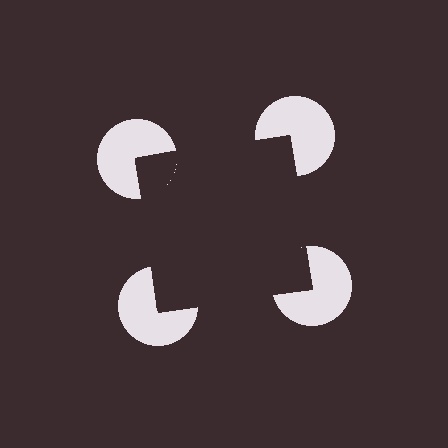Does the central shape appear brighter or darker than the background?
It typically appears slightly darker than the background, even though no actual brightness change is drawn.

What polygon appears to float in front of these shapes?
An illusory square — its edges are inferred from the aligned wedge cuts in the pac-man discs, not physically drawn.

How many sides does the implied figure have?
4 sides.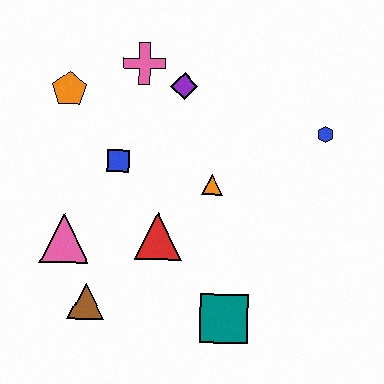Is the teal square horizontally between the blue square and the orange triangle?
No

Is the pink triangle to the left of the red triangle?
Yes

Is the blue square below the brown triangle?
No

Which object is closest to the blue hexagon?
The orange triangle is closest to the blue hexagon.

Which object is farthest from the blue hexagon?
The brown triangle is farthest from the blue hexagon.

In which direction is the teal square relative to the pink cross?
The teal square is below the pink cross.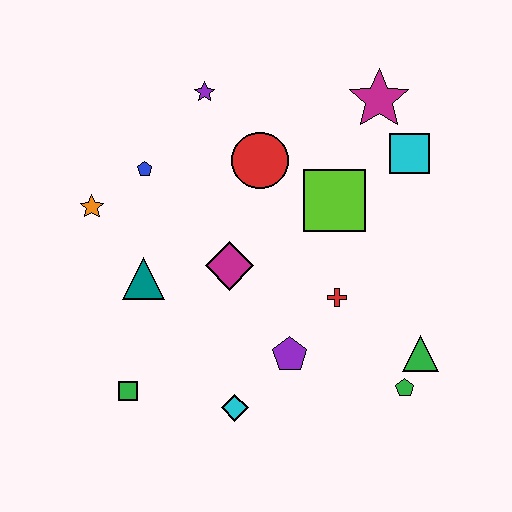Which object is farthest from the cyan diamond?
The magenta star is farthest from the cyan diamond.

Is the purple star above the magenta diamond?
Yes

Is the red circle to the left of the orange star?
No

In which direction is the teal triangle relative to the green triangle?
The teal triangle is to the left of the green triangle.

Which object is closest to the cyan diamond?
The purple pentagon is closest to the cyan diamond.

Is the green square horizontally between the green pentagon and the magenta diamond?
No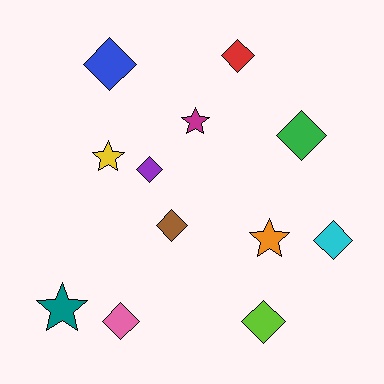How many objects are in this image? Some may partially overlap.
There are 12 objects.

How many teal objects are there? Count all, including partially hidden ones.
There is 1 teal object.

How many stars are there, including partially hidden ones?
There are 4 stars.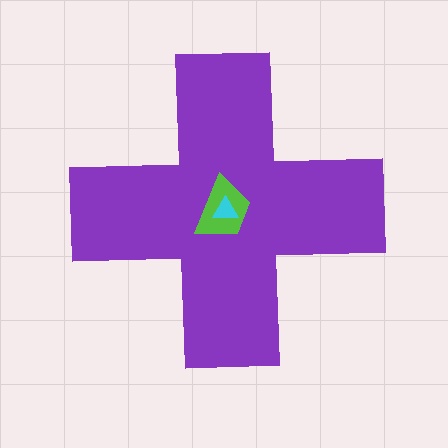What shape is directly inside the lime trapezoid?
The cyan triangle.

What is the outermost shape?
The purple cross.